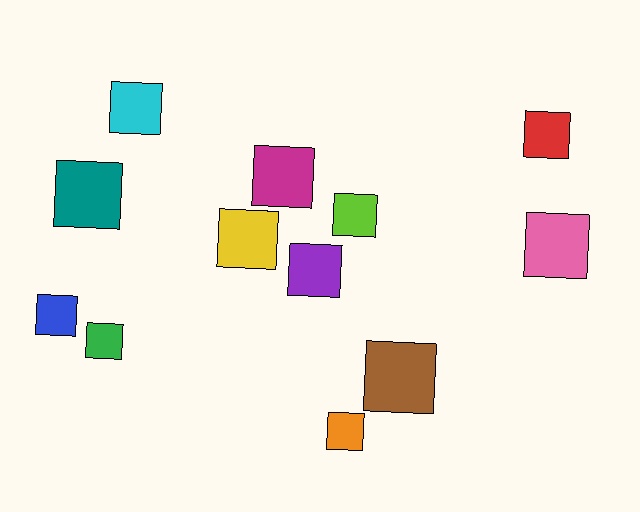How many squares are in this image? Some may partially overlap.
There are 12 squares.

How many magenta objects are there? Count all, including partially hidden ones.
There is 1 magenta object.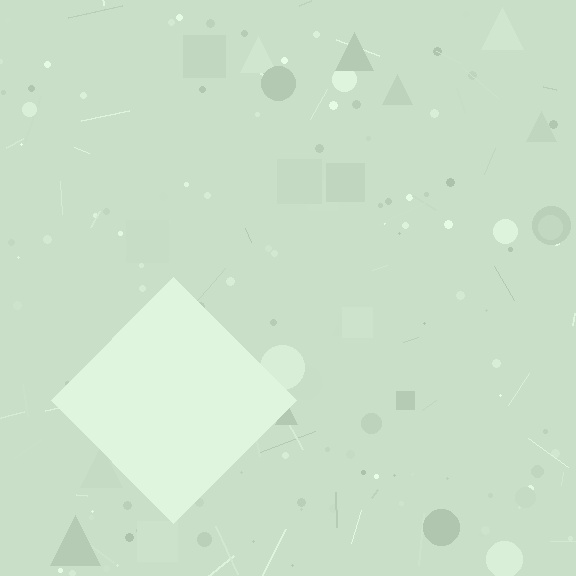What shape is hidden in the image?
A diamond is hidden in the image.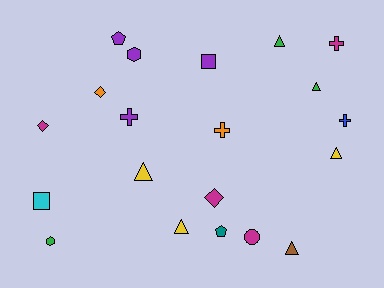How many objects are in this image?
There are 20 objects.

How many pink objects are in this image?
There are no pink objects.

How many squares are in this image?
There are 2 squares.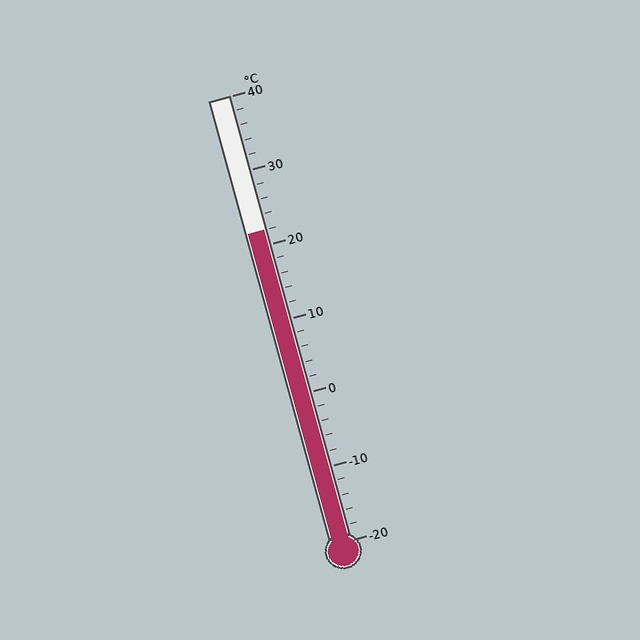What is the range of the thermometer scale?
The thermometer scale ranges from -20°C to 40°C.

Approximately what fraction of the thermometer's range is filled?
The thermometer is filled to approximately 70% of its range.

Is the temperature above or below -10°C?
The temperature is above -10°C.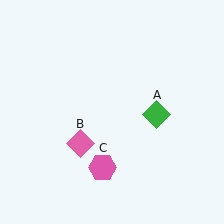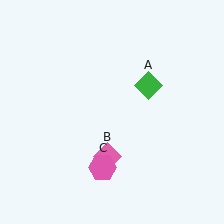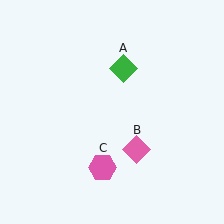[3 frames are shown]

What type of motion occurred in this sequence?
The green diamond (object A), pink diamond (object B) rotated counterclockwise around the center of the scene.